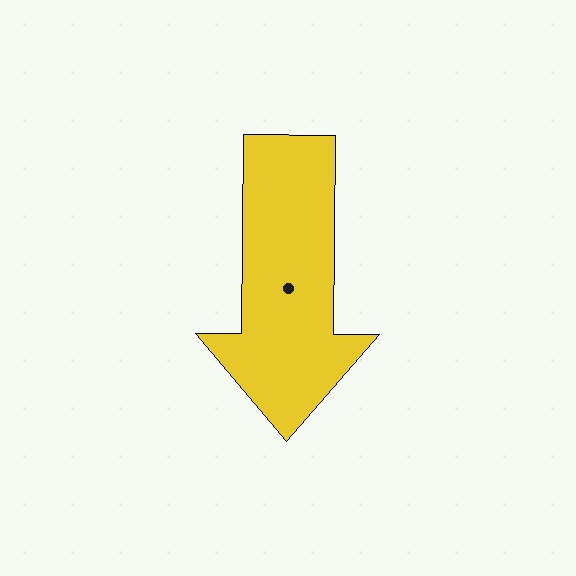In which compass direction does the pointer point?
South.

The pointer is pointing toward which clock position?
Roughly 6 o'clock.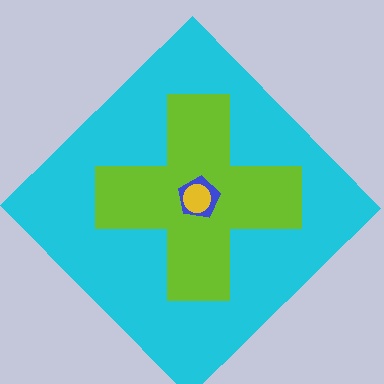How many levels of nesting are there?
4.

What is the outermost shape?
The cyan diamond.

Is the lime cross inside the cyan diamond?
Yes.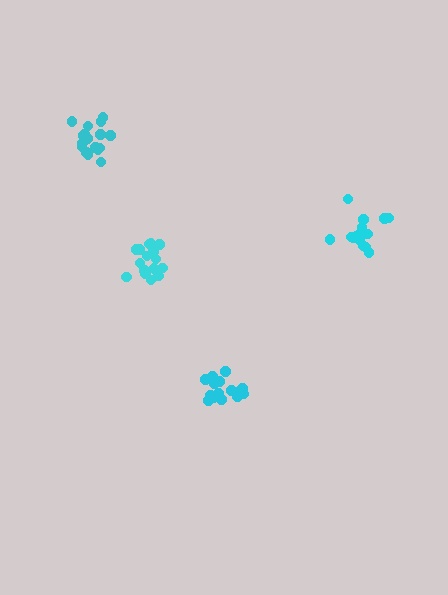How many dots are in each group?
Group 1: 16 dots, Group 2: 18 dots, Group 3: 16 dots, Group 4: 15 dots (65 total).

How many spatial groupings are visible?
There are 4 spatial groupings.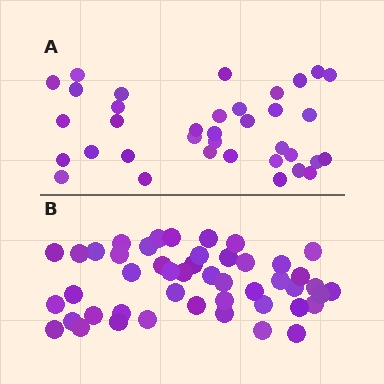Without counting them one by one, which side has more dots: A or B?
Region B (the bottom region) has more dots.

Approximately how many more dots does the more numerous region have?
Region B has roughly 12 or so more dots than region A.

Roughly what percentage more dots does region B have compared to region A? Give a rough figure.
About 30% more.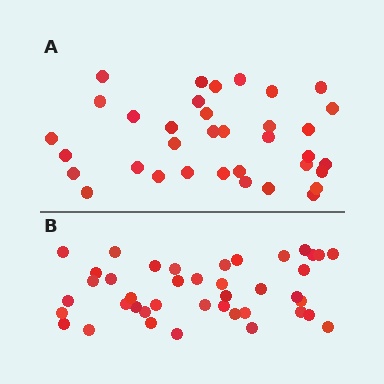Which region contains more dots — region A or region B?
Region B (the bottom region) has more dots.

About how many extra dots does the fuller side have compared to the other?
Region B has about 6 more dots than region A.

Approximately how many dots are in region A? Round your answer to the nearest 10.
About 40 dots. (The exact count is 35, which rounds to 40.)